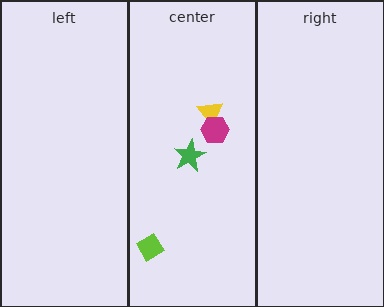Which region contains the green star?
The center region.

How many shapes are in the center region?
4.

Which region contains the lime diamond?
The center region.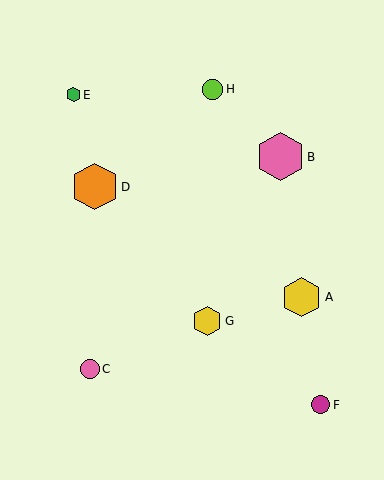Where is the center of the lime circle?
The center of the lime circle is at (212, 89).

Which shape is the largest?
The pink hexagon (labeled B) is the largest.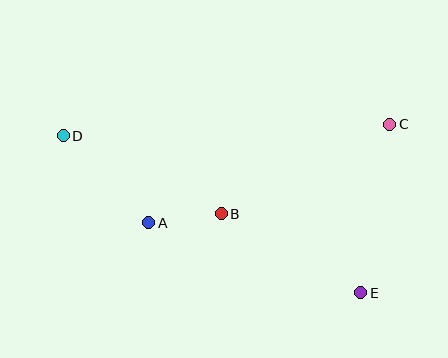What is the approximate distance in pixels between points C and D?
The distance between C and D is approximately 327 pixels.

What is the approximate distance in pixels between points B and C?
The distance between B and C is approximately 191 pixels.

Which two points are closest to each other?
Points A and B are closest to each other.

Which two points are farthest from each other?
Points D and E are farthest from each other.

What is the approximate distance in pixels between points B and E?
The distance between B and E is approximately 160 pixels.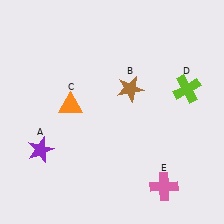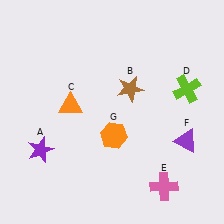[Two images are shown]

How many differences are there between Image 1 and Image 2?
There are 2 differences between the two images.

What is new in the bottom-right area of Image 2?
A purple triangle (F) was added in the bottom-right area of Image 2.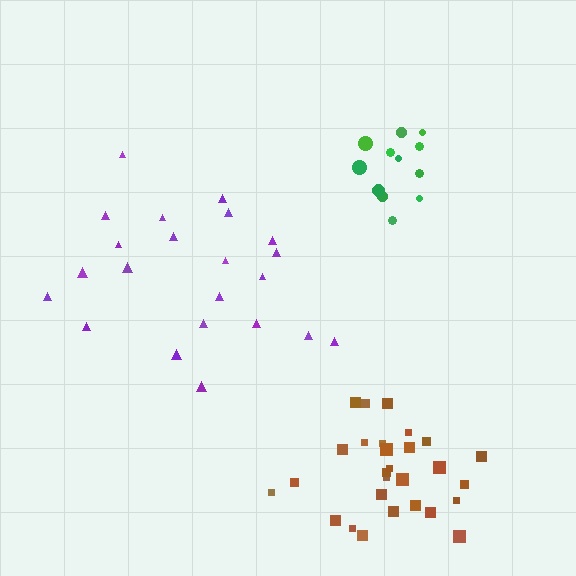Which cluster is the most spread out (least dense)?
Purple.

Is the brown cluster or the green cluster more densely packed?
Green.